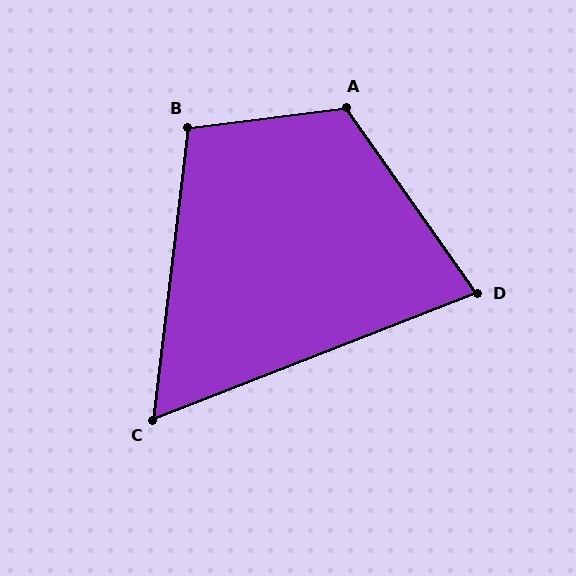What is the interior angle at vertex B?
Approximately 104 degrees (obtuse).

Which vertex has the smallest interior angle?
C, at approximately 62 degrees.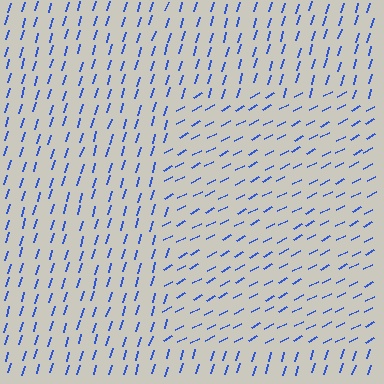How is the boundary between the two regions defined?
The boundary is defined purely by a change in line orientation (approximately 45 degrees difference). All lines are the same color and thickness.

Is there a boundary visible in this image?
Yes, there is a texture boundary formed by a change in line orientation.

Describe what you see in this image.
The image is filled with small blue line segments. A rectangle region in the image has lines oriented differently from the surrounding lines, creating a visible texture boundary.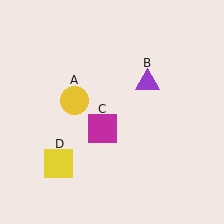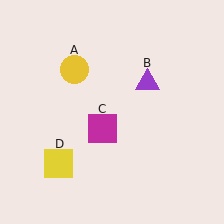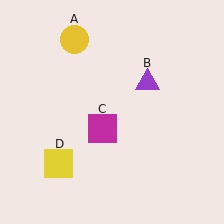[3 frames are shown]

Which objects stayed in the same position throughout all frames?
Purple triangle (object B) and magenta square (object C) and yellow square (object D) remained stationary.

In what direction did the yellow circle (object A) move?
The yellow circle (object A) moved up.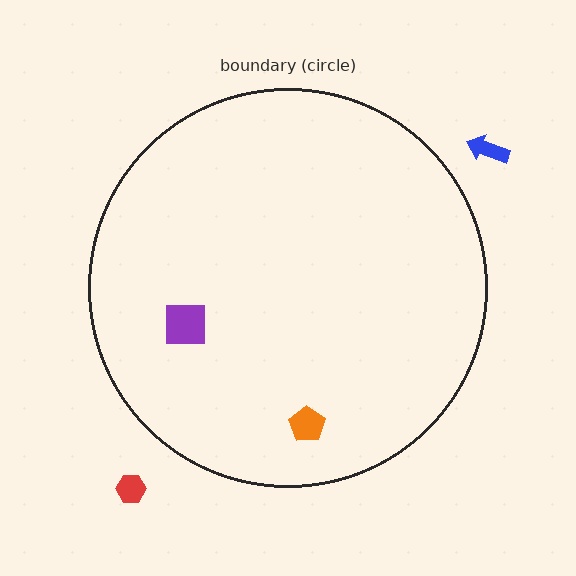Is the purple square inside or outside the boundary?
Inside.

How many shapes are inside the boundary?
2 inside, 2 outside.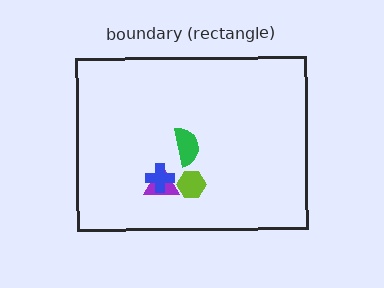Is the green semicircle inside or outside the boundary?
Inside.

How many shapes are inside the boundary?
4 inside, 0 outside.